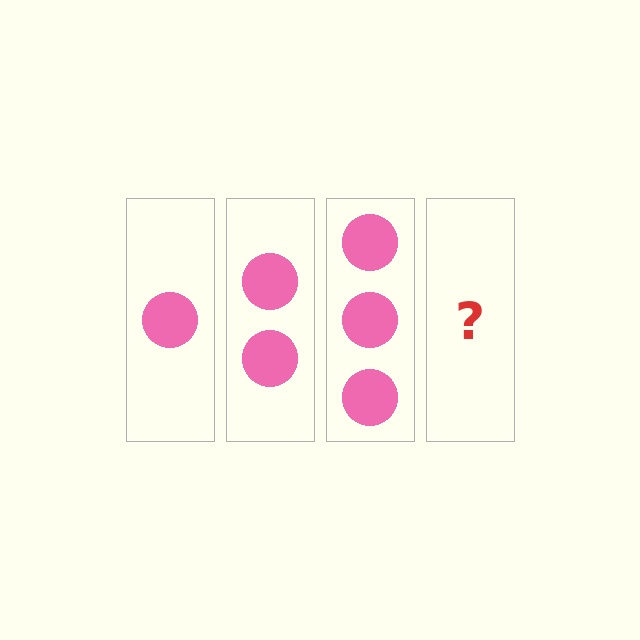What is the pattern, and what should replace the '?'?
The pattern is that each step adds one more circle. The '?' should be 4 circles.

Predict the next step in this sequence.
The next step is 4 circles.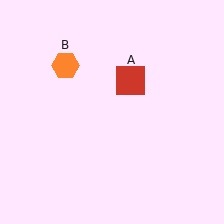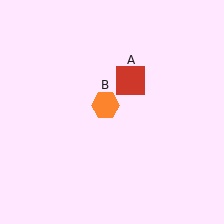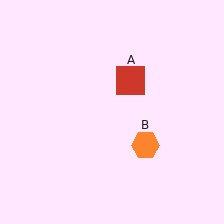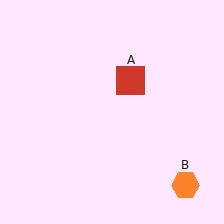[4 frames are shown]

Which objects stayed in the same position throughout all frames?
Red square (object A) remained stationary.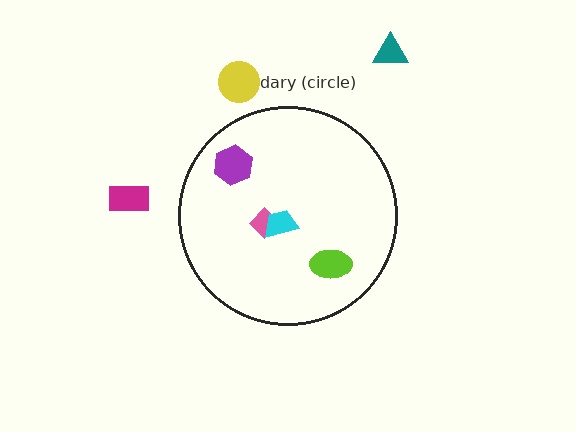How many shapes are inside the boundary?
4 inside, 3 outside.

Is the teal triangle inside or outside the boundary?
Outside.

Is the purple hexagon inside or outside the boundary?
Inside.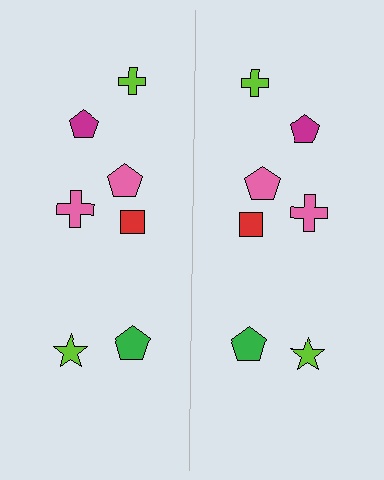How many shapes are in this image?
There are 14 shapes in this image.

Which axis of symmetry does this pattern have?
The pattern has a vertical axis of symmetry running through the center of the image.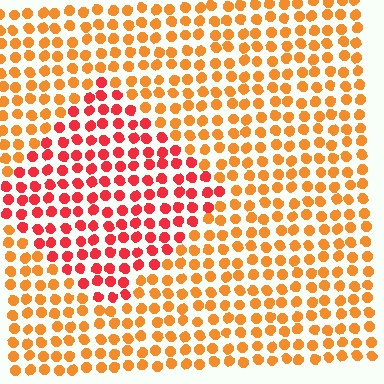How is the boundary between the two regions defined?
The boundary is defined purely by a slight shift in hue (about 35 degrees). Spacing, size, and orientation are identical on both sides.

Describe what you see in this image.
The image is filled with small orange elements in a uniform arrangement. A diamond-shaped region is visible where the elements are tinted to a slightly different hue, forming a subtle color boundary.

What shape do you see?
I see a diamond.